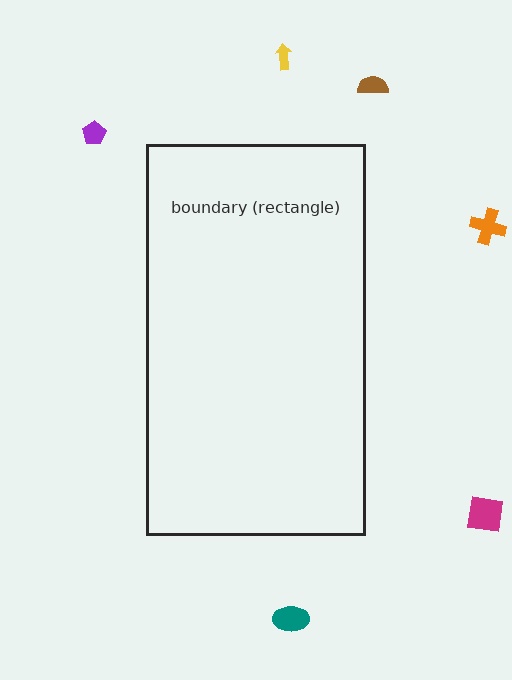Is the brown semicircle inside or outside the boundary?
Outside.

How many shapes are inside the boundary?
0 inside, 6 outside.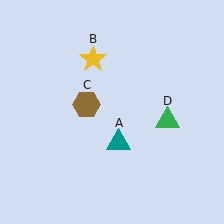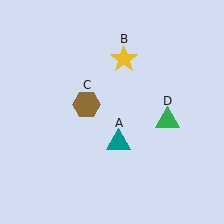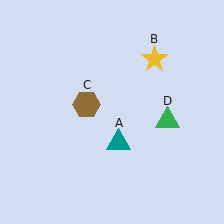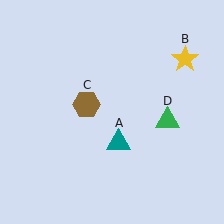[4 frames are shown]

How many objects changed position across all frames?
1 object changed position: yellow star (object B).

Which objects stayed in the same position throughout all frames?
Teal triangle (object A) and brown hexagon (object C) and green triangle (object D) remained stationary.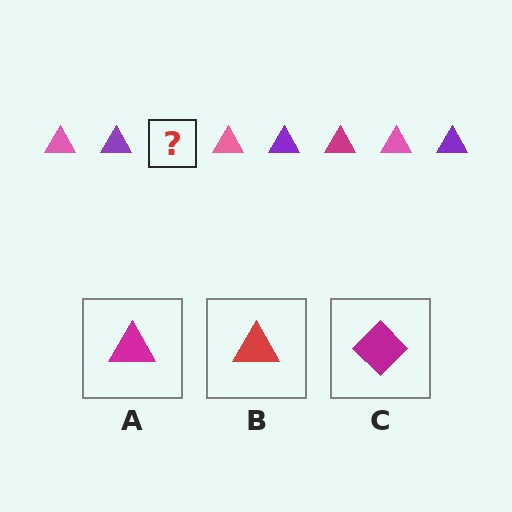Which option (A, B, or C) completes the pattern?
A.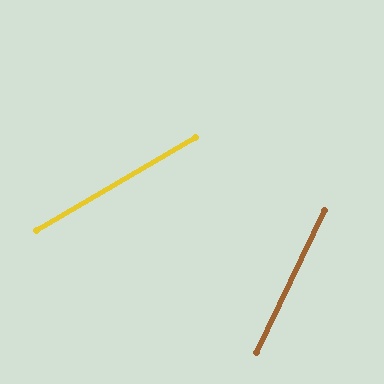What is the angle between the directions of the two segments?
Approximately 34 degrees.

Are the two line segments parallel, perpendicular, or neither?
Neither parallel nor perpendicular — they differ by about 34°.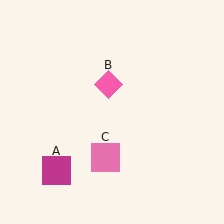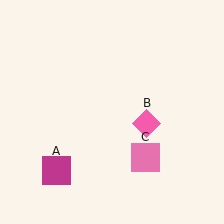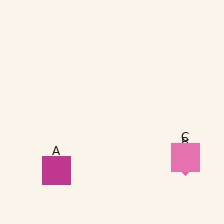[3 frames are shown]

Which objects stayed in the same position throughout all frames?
Magenta square (object A) remained stationary.